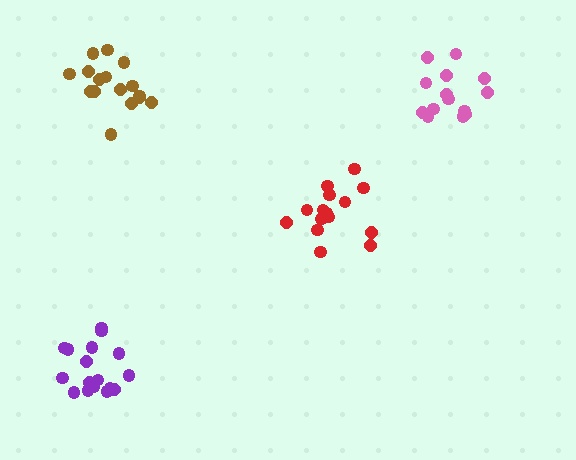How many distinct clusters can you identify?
There are 4 distinct clusters.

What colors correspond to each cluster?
The clusters are colored: purple, pink, red, brown.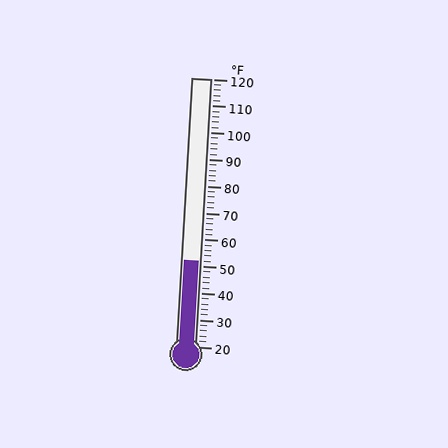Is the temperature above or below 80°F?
The temperature is below 80°F.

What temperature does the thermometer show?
The thermometer shows approximately 52°F.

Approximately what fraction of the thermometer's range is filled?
The thermometer is filled to approximately 30% of its range.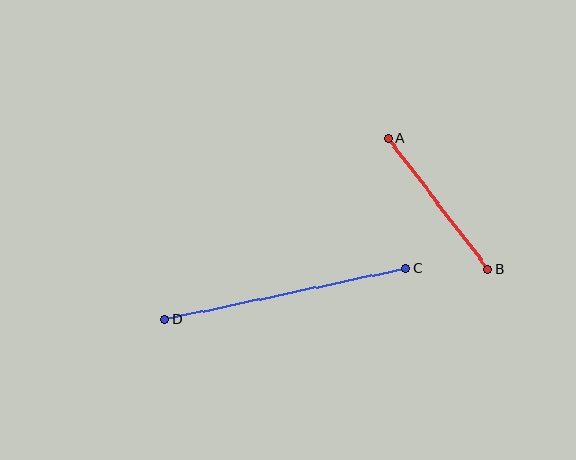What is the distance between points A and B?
The distance is approximately 165 pixels.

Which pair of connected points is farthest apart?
Points C and D are farthest apart.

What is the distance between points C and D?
The distance is approximately 247 pixels.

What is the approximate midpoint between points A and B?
The midpoint is at approximately (438, 203) pixels.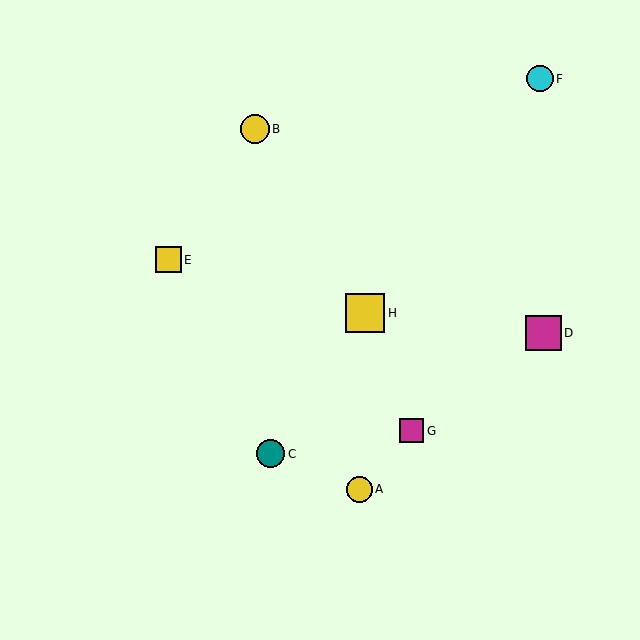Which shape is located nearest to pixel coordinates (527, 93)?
The cyan circle (labeled F) at (540, 79) is nearest to that location.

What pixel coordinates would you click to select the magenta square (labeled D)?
Click at (543, 333) to select the magenta square D.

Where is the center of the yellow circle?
The center of the yellow circle is at (255, 129).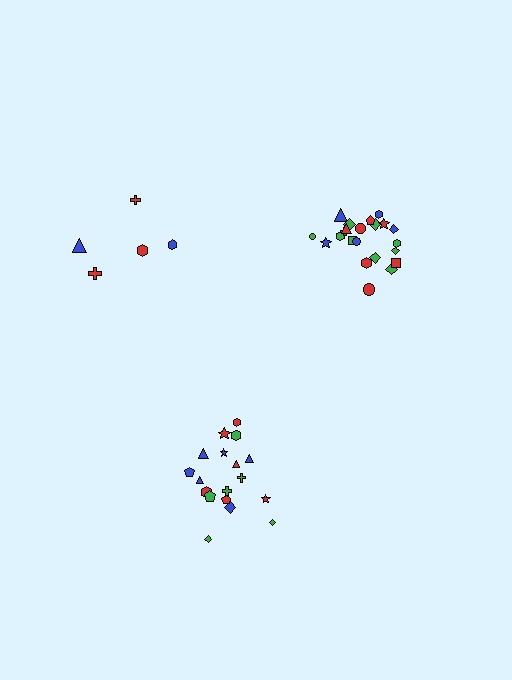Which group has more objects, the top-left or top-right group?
The top-right group.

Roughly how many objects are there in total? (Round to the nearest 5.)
Roughly 45 objects in total.